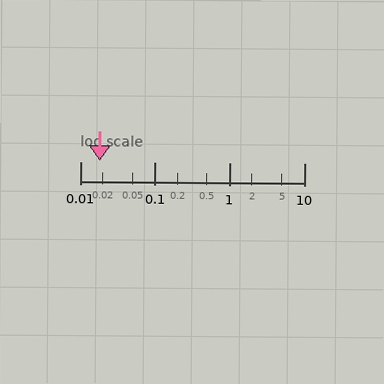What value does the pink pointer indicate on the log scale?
The pointer indicates approximately 0.018.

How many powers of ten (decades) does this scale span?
The scale spans 3 decades, from 0.01 to 10.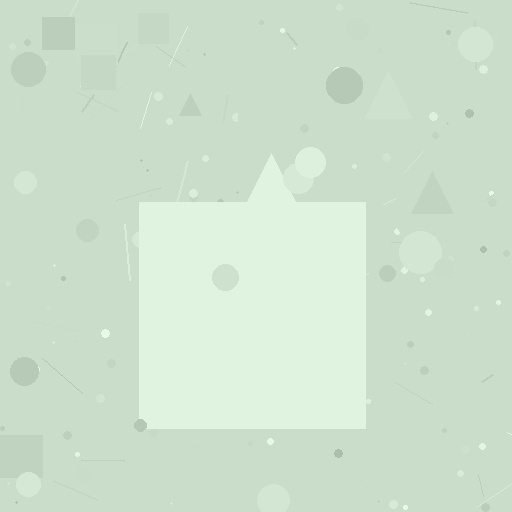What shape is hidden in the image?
A square is hidden in the image.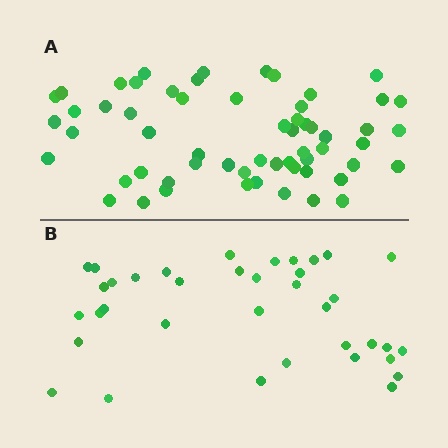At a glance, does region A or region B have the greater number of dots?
Region A (the top region) has more dots.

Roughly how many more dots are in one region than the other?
Region A has approximately 20 more dots than region B.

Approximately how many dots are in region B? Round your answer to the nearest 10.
About 40 dots. (The exact count is 37, which rounds to 40.)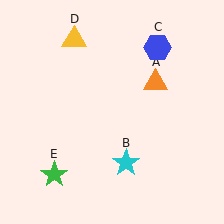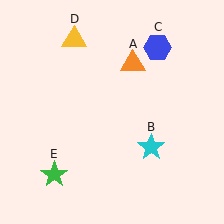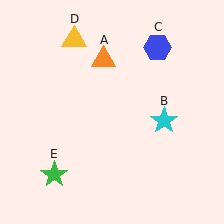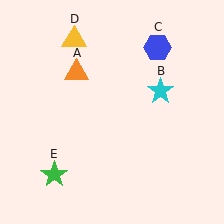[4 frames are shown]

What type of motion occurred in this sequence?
The orange triangle (object A), cyan star (object B) rotated counterclockwise around the center of the scene.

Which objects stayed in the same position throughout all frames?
Blue hexagon (object C) and yellow triangle (object D) and green star (object E) remained stationary.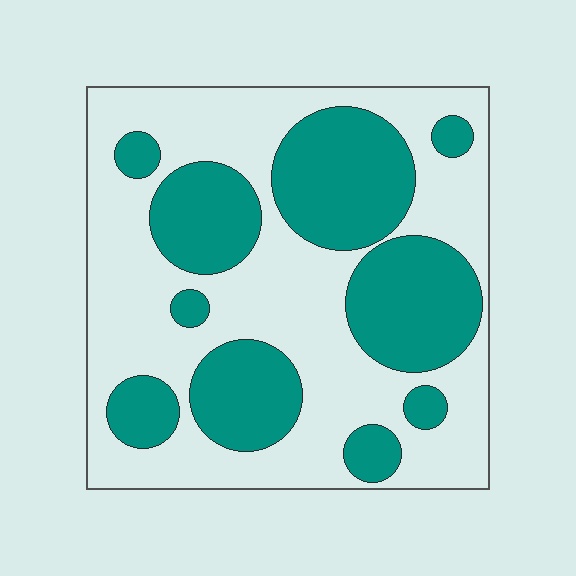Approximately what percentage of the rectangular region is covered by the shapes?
Approximately 40%.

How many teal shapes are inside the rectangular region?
10.